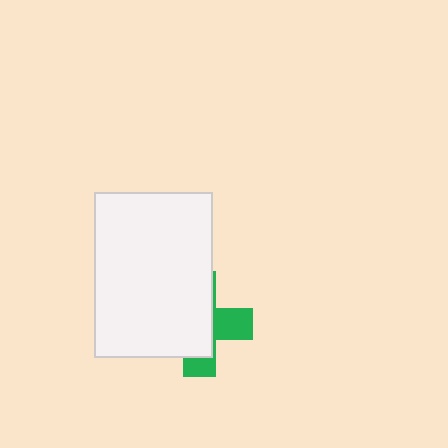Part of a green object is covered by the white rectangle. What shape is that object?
It is a cross.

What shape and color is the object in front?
The object in front is a white rectangle.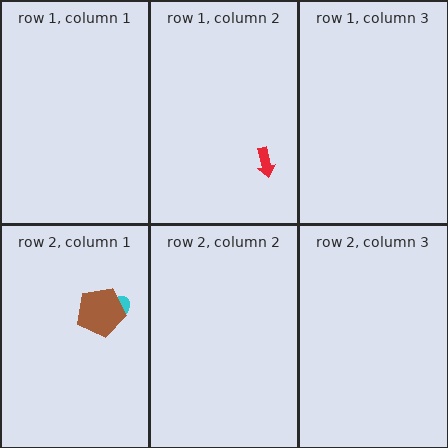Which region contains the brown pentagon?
The row 2, column 1 region.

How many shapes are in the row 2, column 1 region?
2.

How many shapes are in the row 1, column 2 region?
1.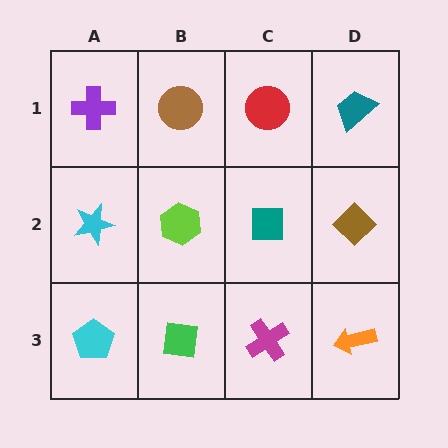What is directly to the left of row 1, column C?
A brown circle.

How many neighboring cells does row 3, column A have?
2.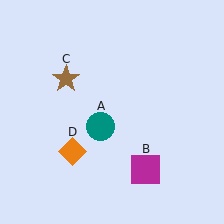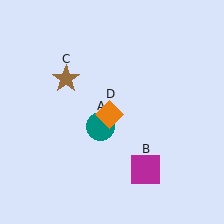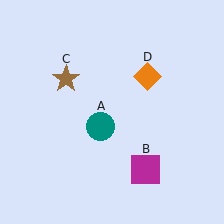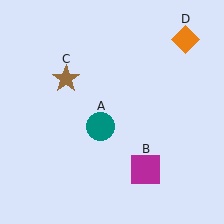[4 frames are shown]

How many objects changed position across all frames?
1 object changed position: orange diamond (object D).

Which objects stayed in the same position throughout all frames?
Teal circle (object A) and magenta square (object B) and brown star (object C) remained stationary.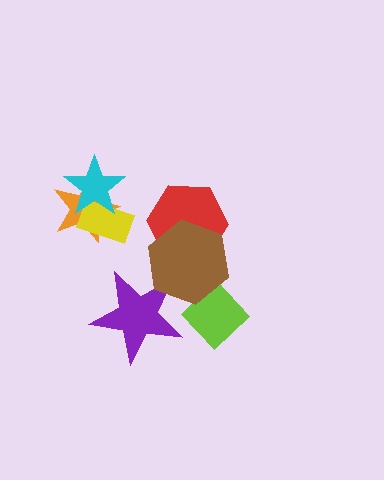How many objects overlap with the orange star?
2 objects overlap with the orange star.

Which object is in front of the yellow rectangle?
The cyan star is in front of the yellow rectangle.